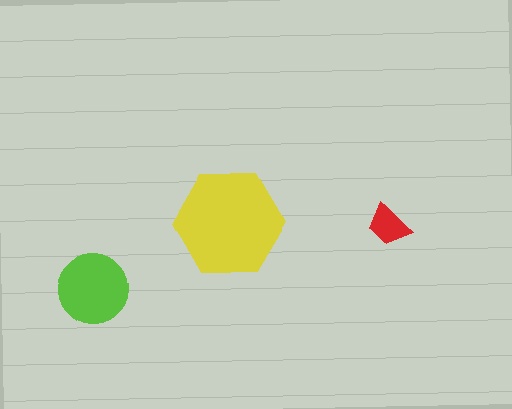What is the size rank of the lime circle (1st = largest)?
2nd.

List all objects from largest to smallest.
The yellow hexagon, the lime circle, the red trapezoid.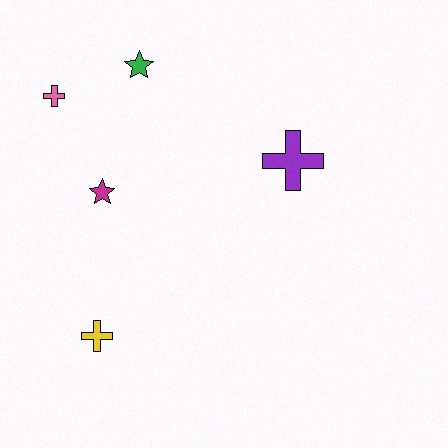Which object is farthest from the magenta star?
The purple cross is farthest from the magenta star.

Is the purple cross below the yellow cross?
No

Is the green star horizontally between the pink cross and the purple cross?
Yes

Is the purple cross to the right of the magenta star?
Yes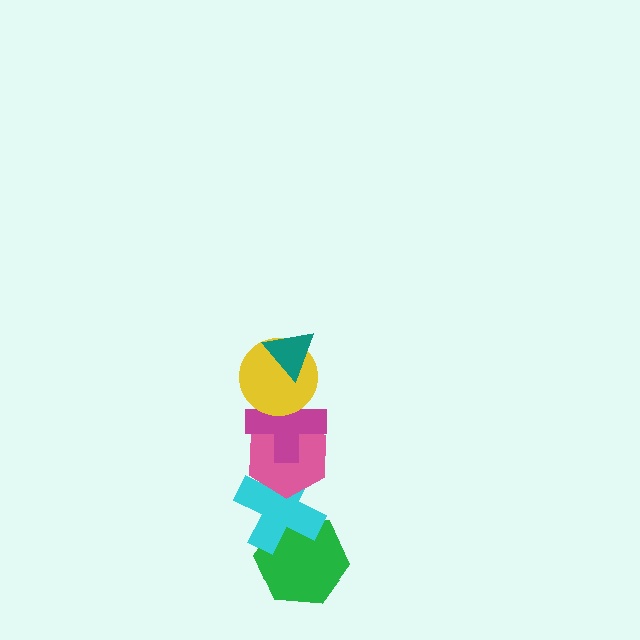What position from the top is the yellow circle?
The yellow circle is 2nd from the top.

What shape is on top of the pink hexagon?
The magenta cross is on top of the pink hexagon.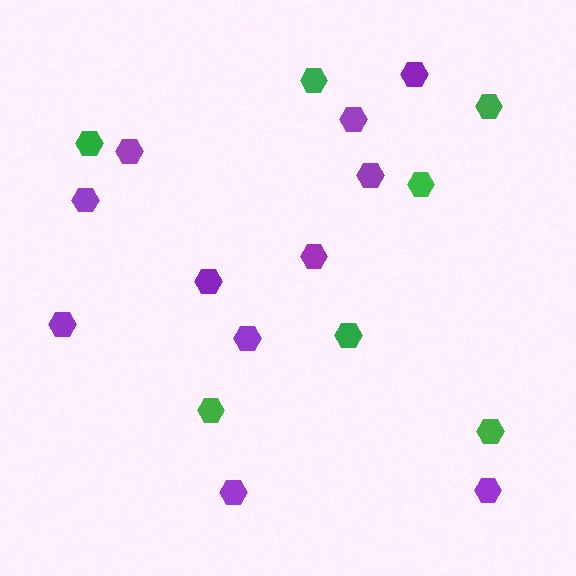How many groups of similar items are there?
There are 2 groups: one group of green hexagons (7) and one group of purple hexagons (11).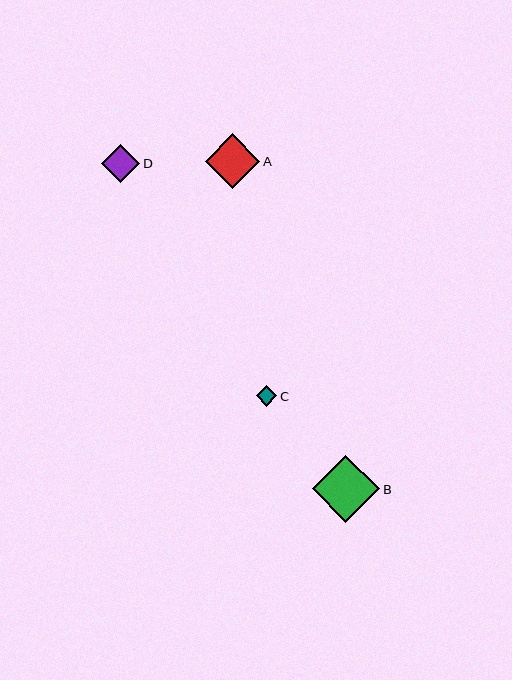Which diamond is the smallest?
Diamond C is the smallest with a size of approximately 21 pixels.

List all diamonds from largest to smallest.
From largest to smallest: B, A, D, C.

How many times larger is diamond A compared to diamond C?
Diamond A is approximately 2.6 times the size of diamond C.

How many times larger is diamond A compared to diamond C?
Diamond A is approximately 2.6 times the size of diamond C.